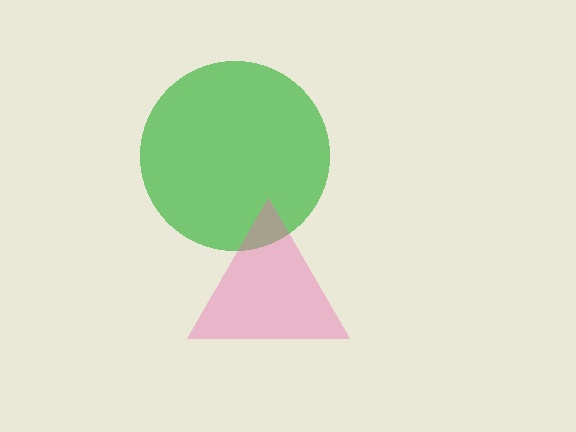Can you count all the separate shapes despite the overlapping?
Yes, there are 2 separate shapes.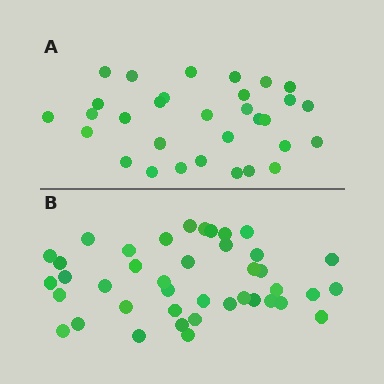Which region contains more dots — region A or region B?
Region B (the bottom region) has more dots.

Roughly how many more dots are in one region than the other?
Region B has roughly 10 or so more dots than region A.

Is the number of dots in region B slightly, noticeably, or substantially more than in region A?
Region B has noticeably more, but not dramatically so. The ratio is roughly 1.3 to 1.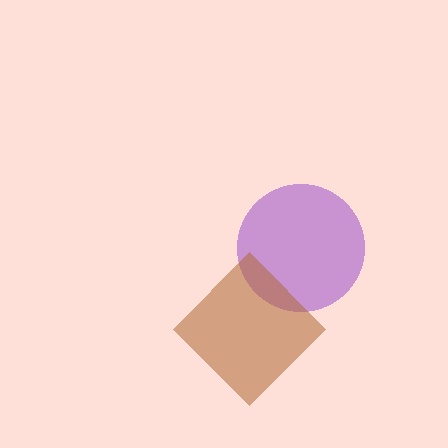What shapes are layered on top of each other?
The layered shapes are: a purple circle, a brown diamond.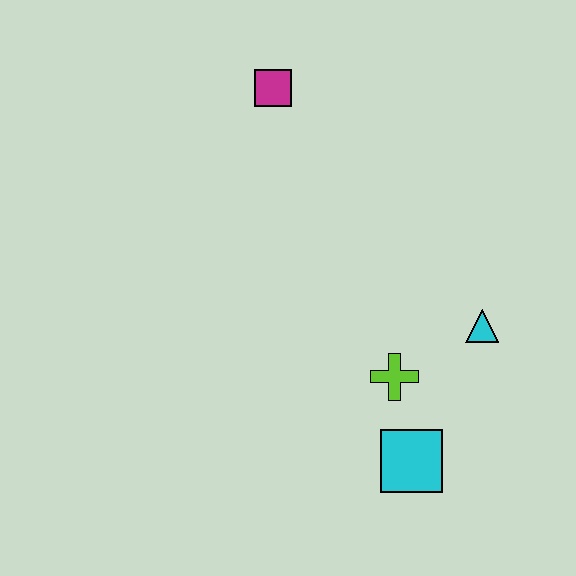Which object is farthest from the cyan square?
The magenta square is farthest from the cyan square.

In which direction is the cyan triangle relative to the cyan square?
The cyan triangle is above the cyan square.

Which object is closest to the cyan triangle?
The lime cross is closest to the cyan triangle.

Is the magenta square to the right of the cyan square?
No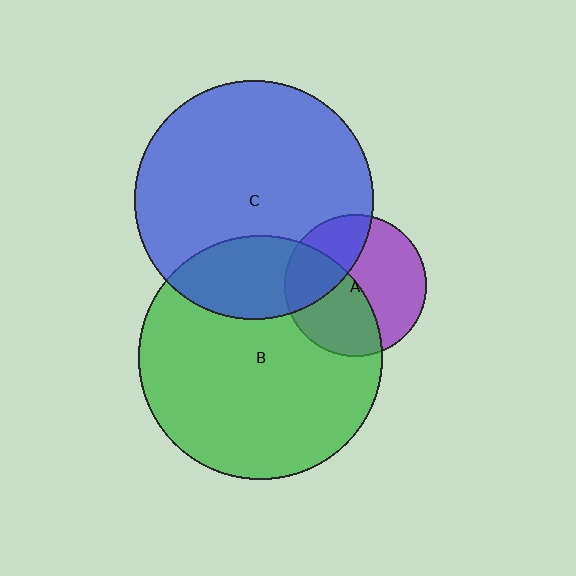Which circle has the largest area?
Circle B (green).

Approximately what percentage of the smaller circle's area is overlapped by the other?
Approximately 35%.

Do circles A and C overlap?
Yes.